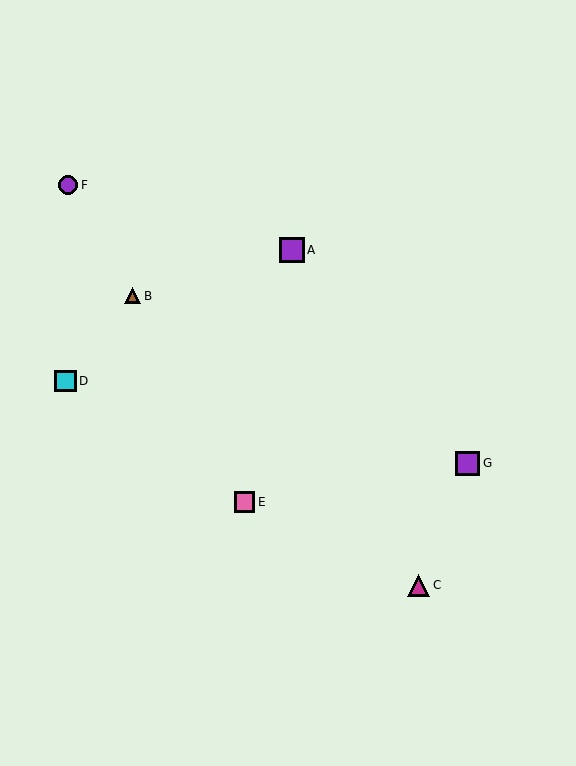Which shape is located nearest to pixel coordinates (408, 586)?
The magenta triangle (labeled C) at (419, 585) is nearest to that location.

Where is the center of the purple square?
The center of the purple square is at (467, 463).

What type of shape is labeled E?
Shape E is a pink square.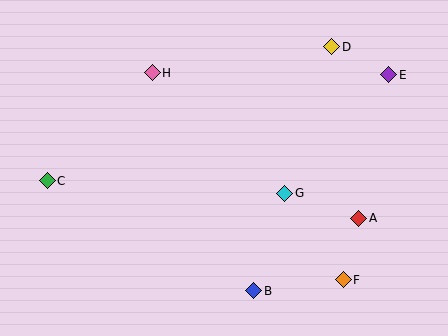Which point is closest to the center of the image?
Point G at (285, 193) is closest to the center.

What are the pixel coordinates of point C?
Point C is at (47, 181).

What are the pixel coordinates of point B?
Point B is at (254, 291).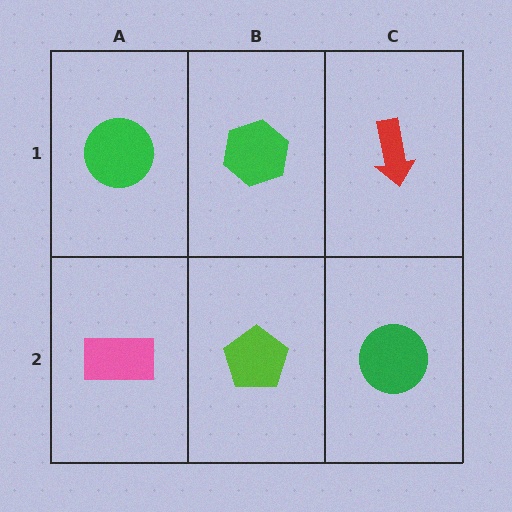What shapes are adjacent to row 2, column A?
A green circle (row 1, column A), a lime pentagon (row 2, column B).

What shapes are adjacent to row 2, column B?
A green hexagon (row 1, column B), a pink rectangle (row 2, column A), a green circle (row 2, column C).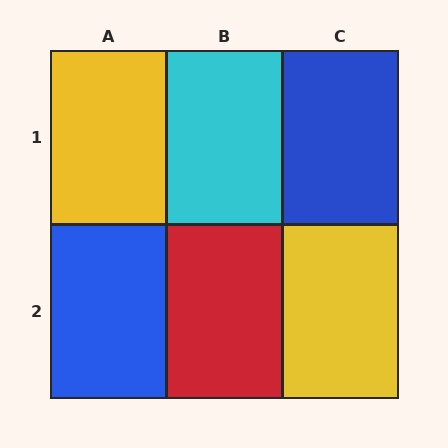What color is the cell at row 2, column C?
Yellow.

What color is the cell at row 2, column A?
Blue.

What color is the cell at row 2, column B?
Red.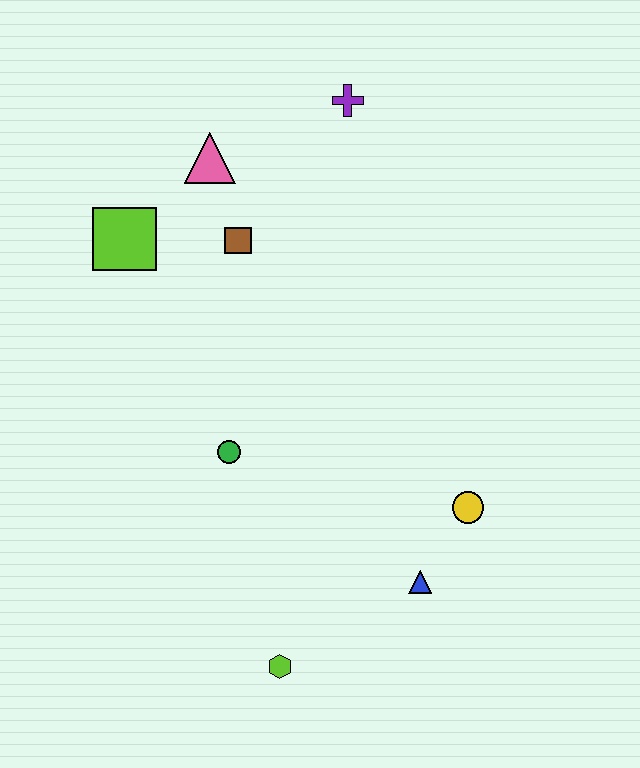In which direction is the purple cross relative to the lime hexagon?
The purple cross is above the lime hexagon.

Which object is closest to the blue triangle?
The yellow circle is closest to the blue triangle.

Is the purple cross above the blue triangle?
Yes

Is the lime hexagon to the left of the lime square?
No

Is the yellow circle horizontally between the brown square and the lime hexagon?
No